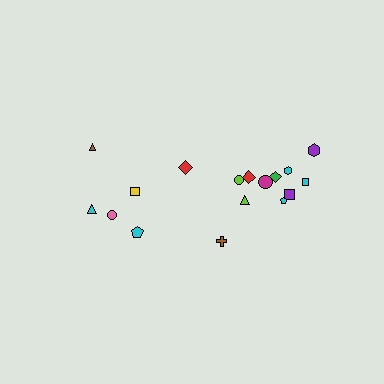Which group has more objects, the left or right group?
The right group.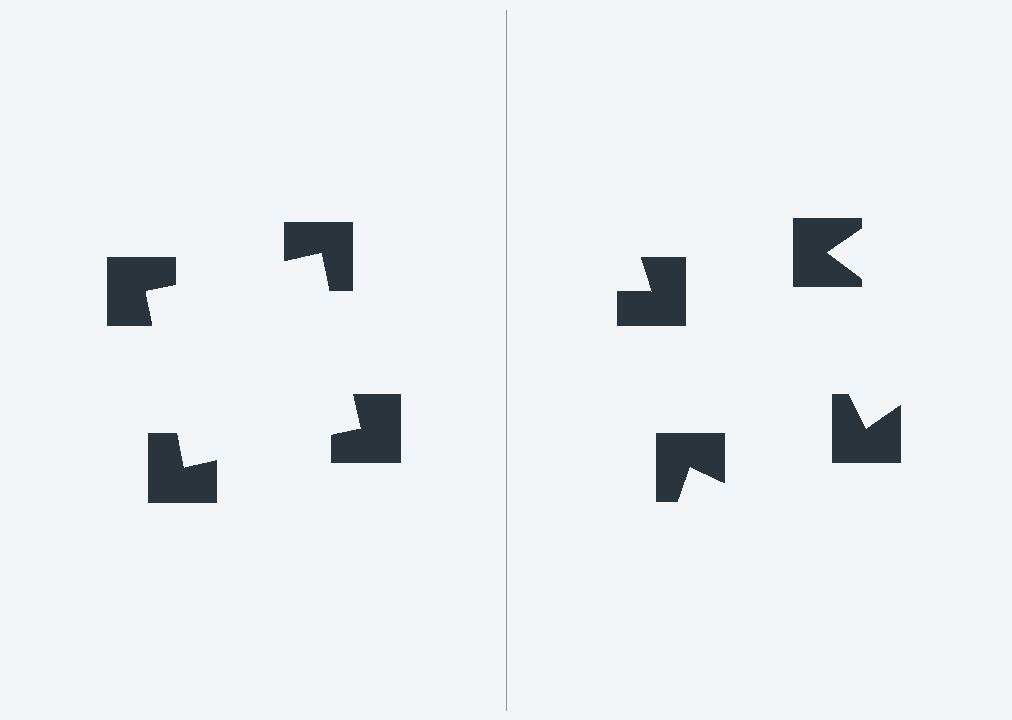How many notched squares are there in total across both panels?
8 — 4 on each side.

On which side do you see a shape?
An illusory square appears on the left side. On the right side the wedge cuts are rotated, so no coherent shape forms.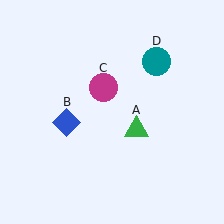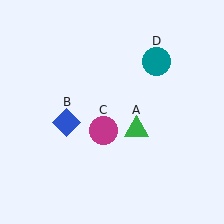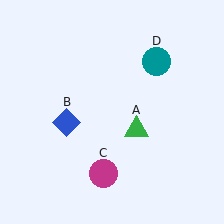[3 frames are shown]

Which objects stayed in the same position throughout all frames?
Green triangle (object A) and blue diamond (object B) and teal circle (object D) remained stationary.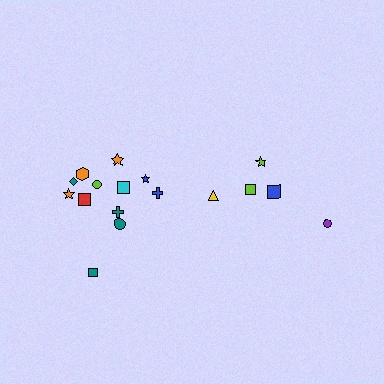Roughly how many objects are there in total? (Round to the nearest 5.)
Roughly 15 objects in total.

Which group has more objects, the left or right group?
The left group.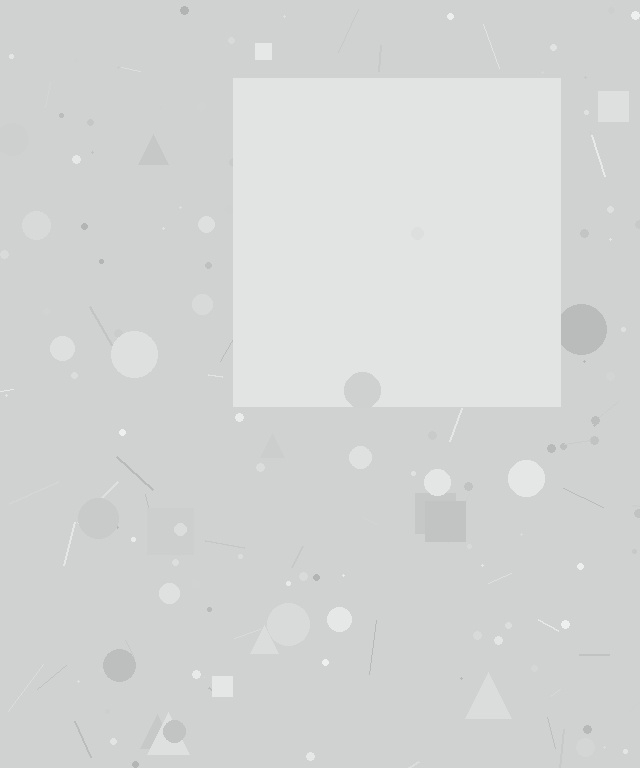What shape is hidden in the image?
A square is hidden in the image.